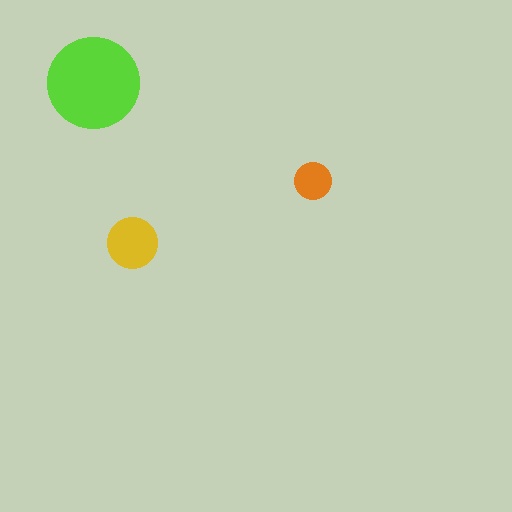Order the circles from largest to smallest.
the lime one, the yellow one, the orange one.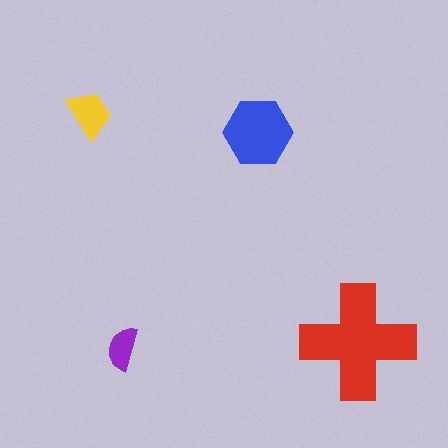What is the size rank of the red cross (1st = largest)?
1st.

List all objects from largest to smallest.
The red cross, the blue hexagon, the yellow trapezoid, the purple semicircle.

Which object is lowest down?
The purple semicircle is bottommost.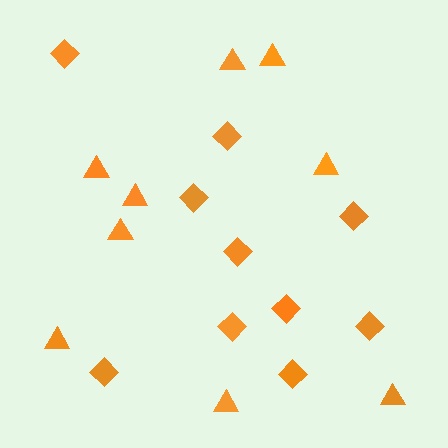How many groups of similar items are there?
There are 2 groups: one group of diamonds (10) and one group of triangles (9).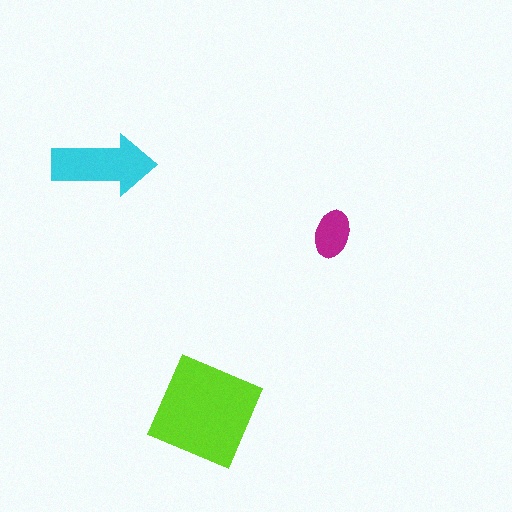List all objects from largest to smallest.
The lime square, the cyan arrow, the magenta ellipse.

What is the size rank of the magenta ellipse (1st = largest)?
3rd.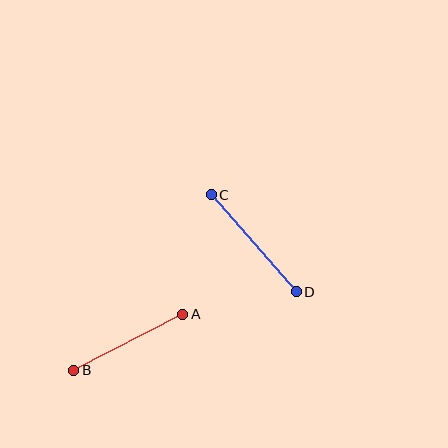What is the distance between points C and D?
The distance is approximately 129 pixels.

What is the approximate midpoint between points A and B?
The midpoint is at approximately (128, 342) pixels.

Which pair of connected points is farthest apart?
Points C and D are farthest apart.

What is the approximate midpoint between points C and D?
The midpoint is at approximately (254, 243) pixels.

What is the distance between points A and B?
The distance is approximately 123 pixels.